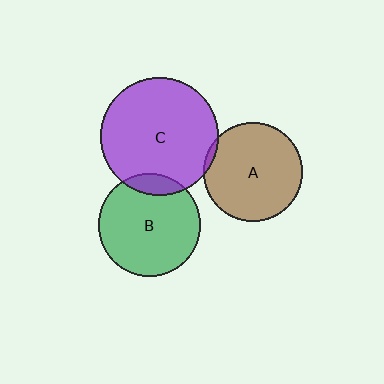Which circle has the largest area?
Circle C (purple).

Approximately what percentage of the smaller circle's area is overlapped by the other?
Approximately 5%.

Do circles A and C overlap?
Yes.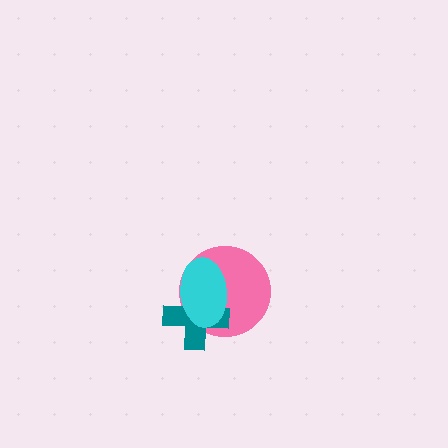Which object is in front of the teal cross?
The cyan ellipse is in front of the teal cross.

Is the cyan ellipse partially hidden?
No, no other shape covers it.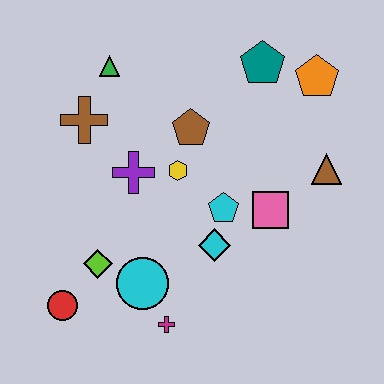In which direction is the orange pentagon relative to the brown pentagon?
The orange pentagon is to the right of the brown pentagon.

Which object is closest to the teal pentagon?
The orange pentagon is closest to the teal pentagon.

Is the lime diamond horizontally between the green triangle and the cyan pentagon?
No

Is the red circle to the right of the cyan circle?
No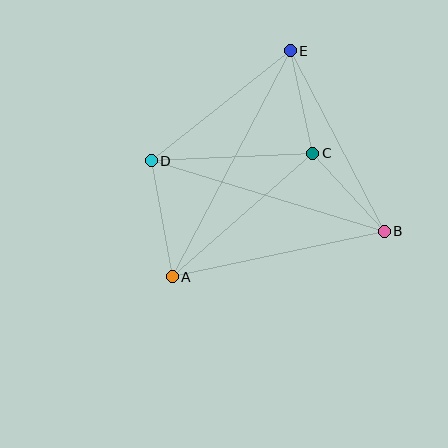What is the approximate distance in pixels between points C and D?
The distance between C and D is approximately 162 pixels.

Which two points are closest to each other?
Points C and E are closest to each other.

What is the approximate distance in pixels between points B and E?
The distance between B and E is approximately 204 pixels.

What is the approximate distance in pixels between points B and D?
The distance between B and D is approximately 244 pixels.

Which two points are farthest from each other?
Points A and E are farthest from each other.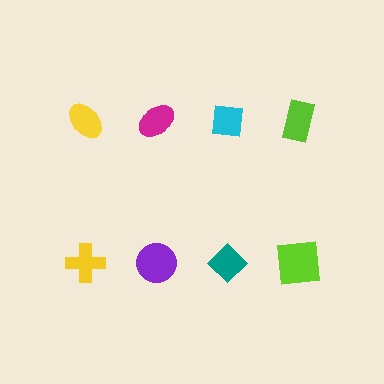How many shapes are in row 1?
4 shapes.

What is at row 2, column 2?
A purple circle.